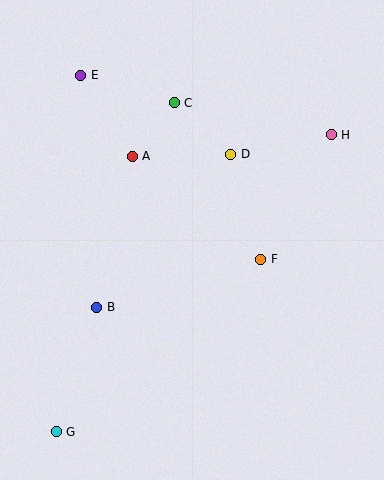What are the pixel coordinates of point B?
Point B is at (97, 307).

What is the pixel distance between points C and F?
The distance between C and F is 179 pixels.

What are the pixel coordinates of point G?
Point G is at (56, 432).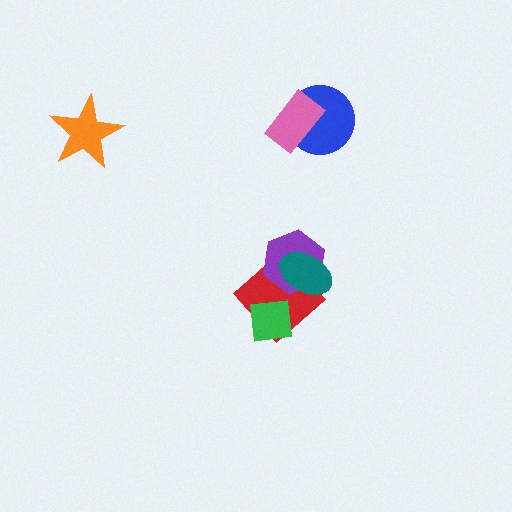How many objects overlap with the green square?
1 object overlaps with the green square.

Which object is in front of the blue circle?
The pink rectangle is in front of the blue circle.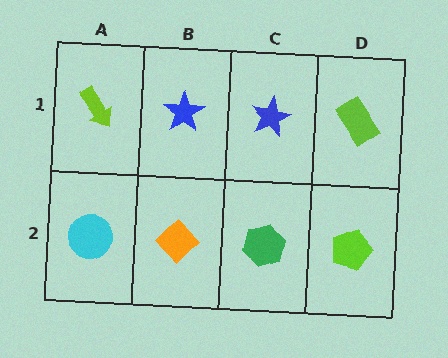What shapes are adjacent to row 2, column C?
A blue star (row 1, column C), an orange diamond (row 2, column B), a lime pentagon (row 2, column D).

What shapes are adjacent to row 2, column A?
A lime arrow (row 1, column A), an orange diamond (row 2, column B).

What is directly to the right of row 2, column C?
A lime pentagon.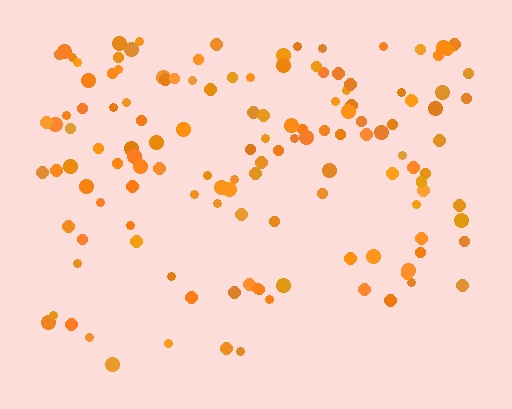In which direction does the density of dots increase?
From bottom to top, with the top side densest.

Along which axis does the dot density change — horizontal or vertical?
Vertical.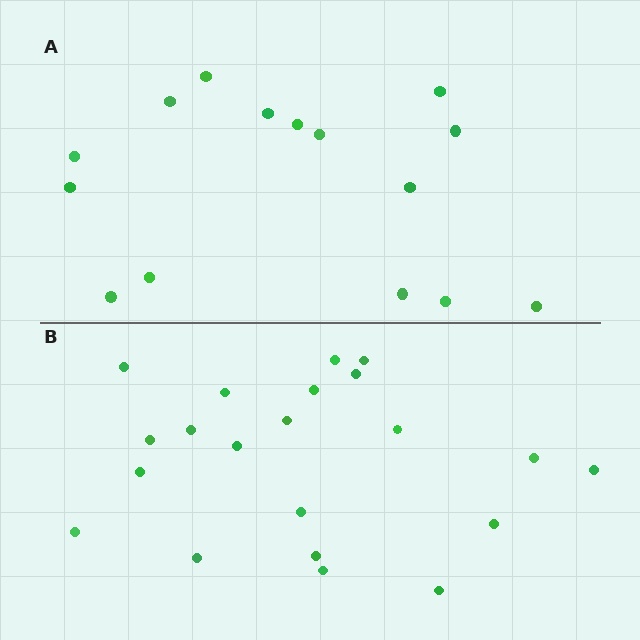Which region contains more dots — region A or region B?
Region B (the bottom region) has more dots.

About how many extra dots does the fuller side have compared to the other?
Region B has about 6 more dots than region A.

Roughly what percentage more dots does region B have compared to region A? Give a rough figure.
About 40% more.